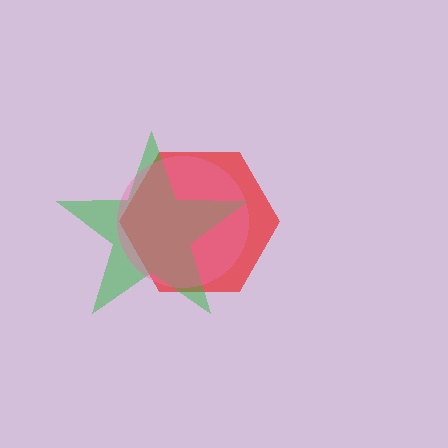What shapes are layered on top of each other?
The layered shapes are: a red hexagon, a green star, a pink circle.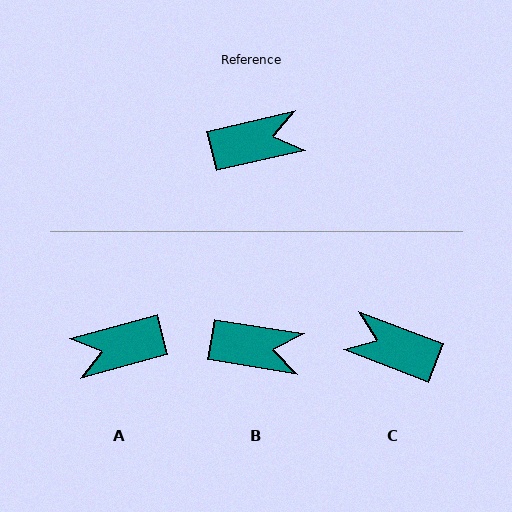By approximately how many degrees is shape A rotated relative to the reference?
Approximately 178 degrees clockwise.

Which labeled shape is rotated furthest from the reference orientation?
A, about 178 degrees away.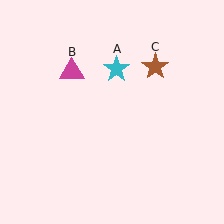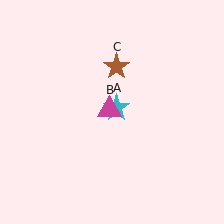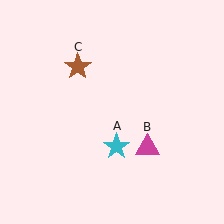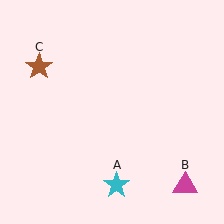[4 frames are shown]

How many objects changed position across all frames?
3 objects changed position: cyan star (object A), magenta triangle (object B), brown star (object C).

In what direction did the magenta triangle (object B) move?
The magenta triangle (object B) moved down and to the right.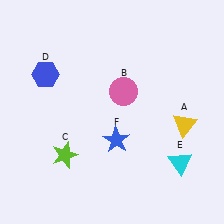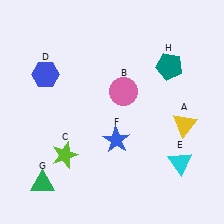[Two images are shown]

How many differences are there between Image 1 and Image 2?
There are 2 differences between the two images.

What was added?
A green triangle (G), a teal pentagon (H) were added in Image 2.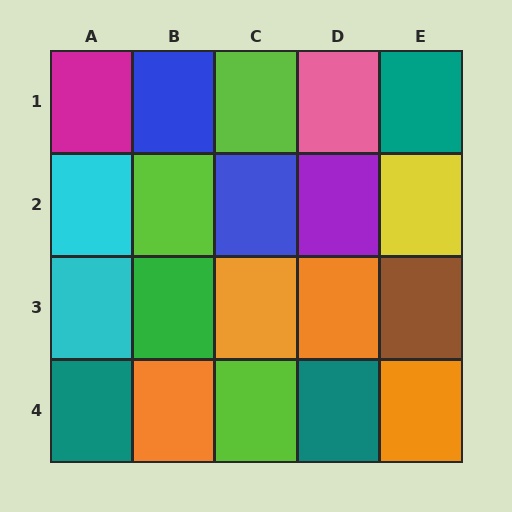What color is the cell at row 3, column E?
Brown.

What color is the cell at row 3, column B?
Green.